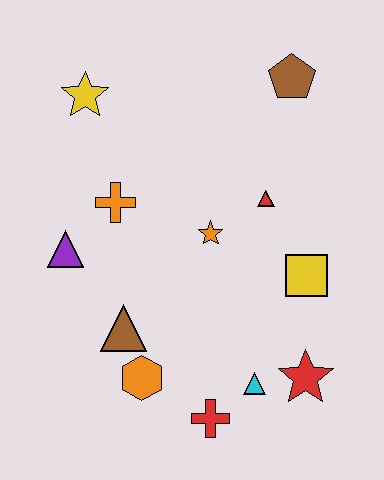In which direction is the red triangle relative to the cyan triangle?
The red triangle is above the cyan triangle.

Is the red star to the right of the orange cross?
Yes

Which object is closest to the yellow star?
The orange cross is closest to the yellow star.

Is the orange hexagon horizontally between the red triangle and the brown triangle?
Yes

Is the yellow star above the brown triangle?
Yes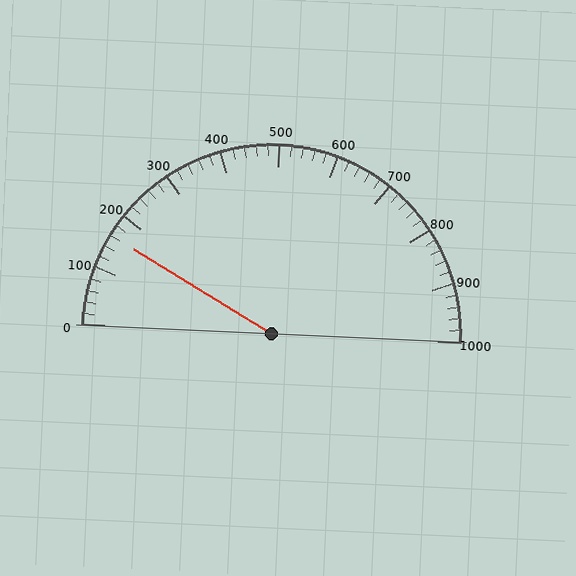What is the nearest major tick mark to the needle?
The nearest major tick mark is 200.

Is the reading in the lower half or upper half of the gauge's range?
The reading is in the lower half of the range (0 to 1000).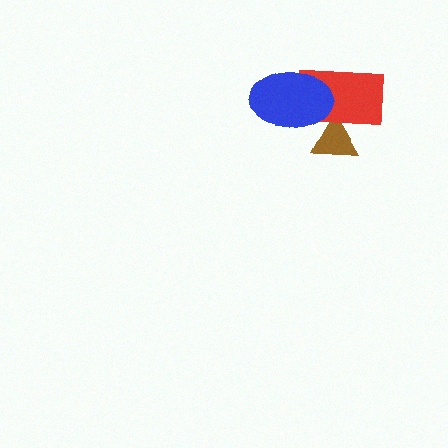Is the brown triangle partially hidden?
Yes, it is partially covered by another shape.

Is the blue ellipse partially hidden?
No, no other shape covers it.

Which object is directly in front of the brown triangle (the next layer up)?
The red rectangle is directly in front of the brown triangle.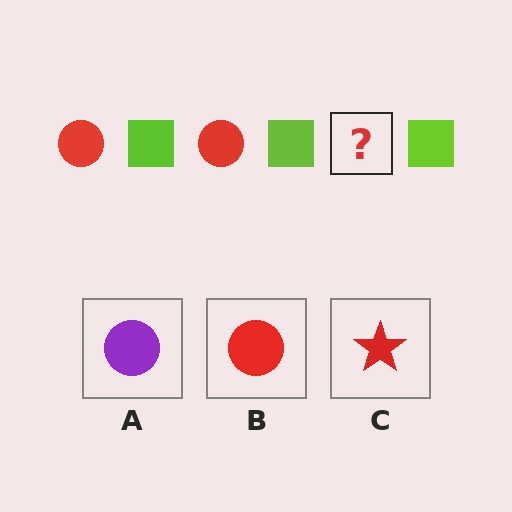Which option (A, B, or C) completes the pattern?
B.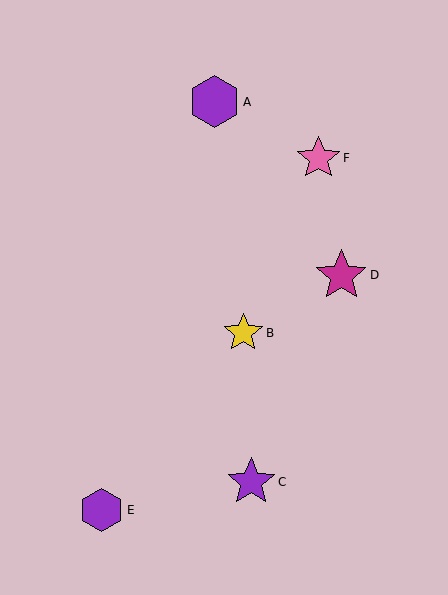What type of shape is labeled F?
Shape F is a pink star.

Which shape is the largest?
The magenta star (labeled D) is the largest.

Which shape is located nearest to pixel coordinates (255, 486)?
The purple star (labeled C) at (251, 482) is nearest to that location.